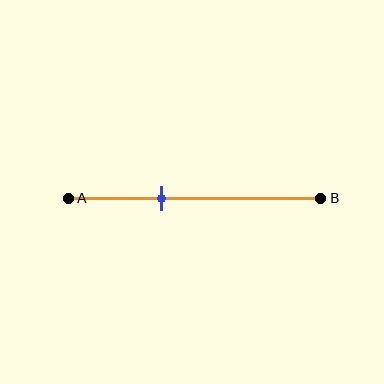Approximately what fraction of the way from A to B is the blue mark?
The blue mark is approximately 35% of the way from A to B.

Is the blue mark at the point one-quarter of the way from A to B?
No, the mark is at about 35% from A, not at the 25% one-quarter point.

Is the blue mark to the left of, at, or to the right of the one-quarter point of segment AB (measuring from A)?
The blue mark is to the right of the one-quarter point of segment AB.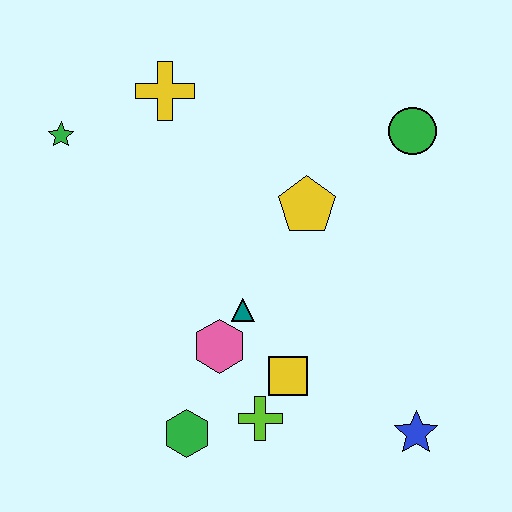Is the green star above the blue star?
Yes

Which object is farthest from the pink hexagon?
The green circle is farthest from the pink hexagon.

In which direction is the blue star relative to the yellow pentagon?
The blue star is below the yellow pentagon.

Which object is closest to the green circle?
The yellow pentagon is closest to the green circle.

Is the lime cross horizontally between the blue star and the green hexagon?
Yes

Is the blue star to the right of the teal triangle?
Yes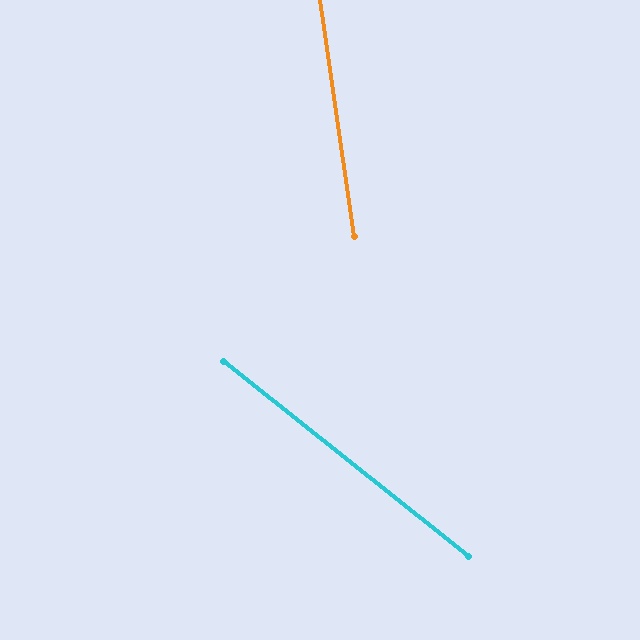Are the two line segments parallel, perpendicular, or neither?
Neither parallel nor perpendicular — they differ by about 43°.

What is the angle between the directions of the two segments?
Approximately 43 degrees.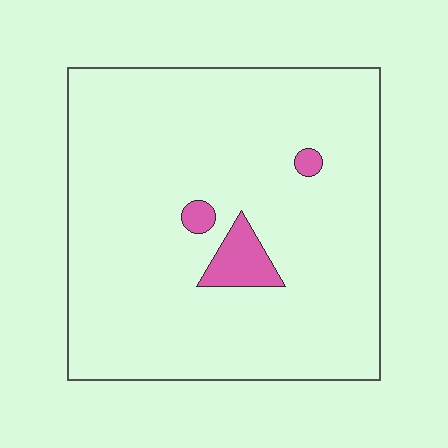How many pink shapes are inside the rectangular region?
3.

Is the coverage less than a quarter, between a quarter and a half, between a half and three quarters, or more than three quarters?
Less than a quarter.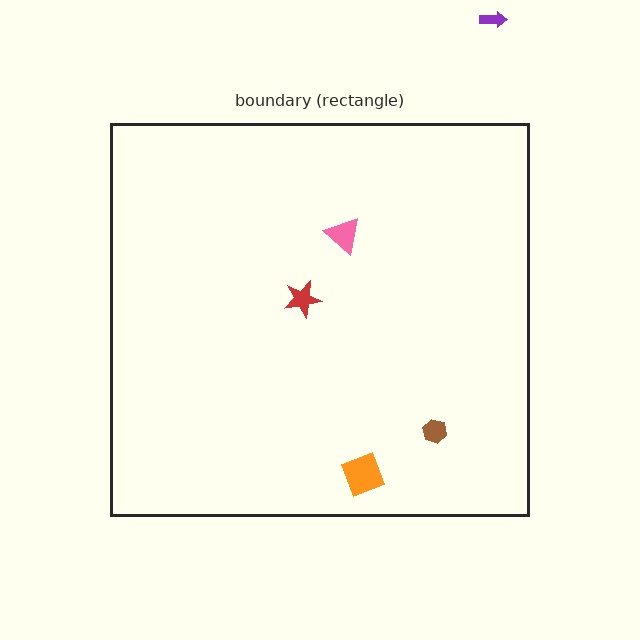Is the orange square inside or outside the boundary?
Inside.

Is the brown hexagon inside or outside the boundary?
Inside.